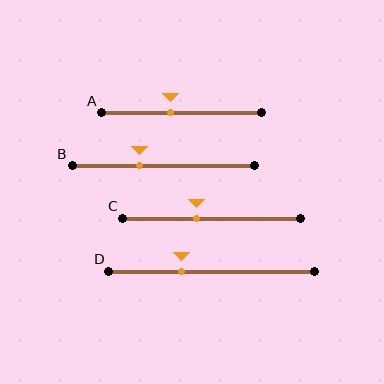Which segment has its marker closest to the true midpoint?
Segment A has its marker closest to the true midpoint.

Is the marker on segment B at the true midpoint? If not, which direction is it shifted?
No, the marker on segment B is shifted to the left by about 13% of the segment length.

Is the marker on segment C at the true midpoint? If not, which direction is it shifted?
No, the marker on segment C is shifted to the left by about 8% of the segment length.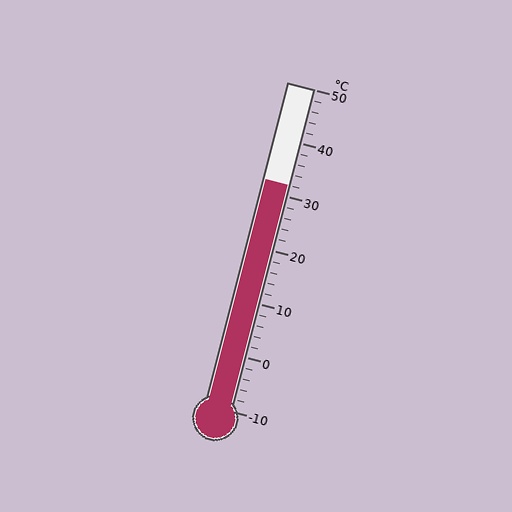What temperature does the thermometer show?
The thermometer shows approximately 32°C.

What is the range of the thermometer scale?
The thermometer scale ranges from -10°C to 50°C.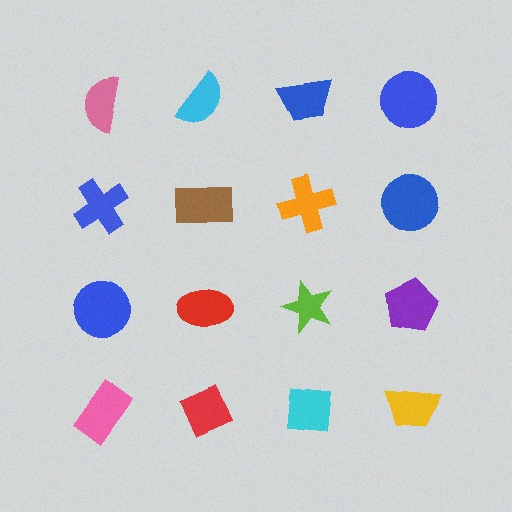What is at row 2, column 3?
An orange cross.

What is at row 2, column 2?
A brown rectangle.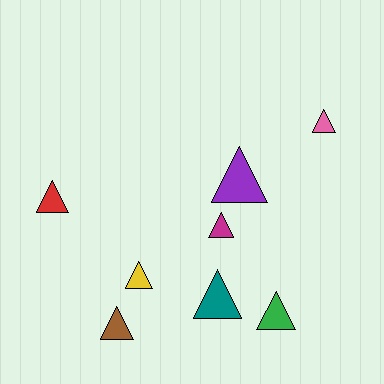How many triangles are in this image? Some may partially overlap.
There are 8 triangles.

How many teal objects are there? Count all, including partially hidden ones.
There is 1 teal object.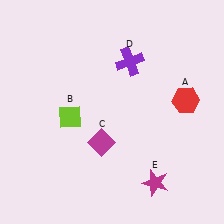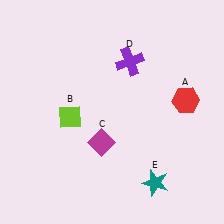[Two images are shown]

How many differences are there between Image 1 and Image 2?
There is 1 difference between the two images.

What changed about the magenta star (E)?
In Image 1, E is magenta. In Image 2, it changed to teal.